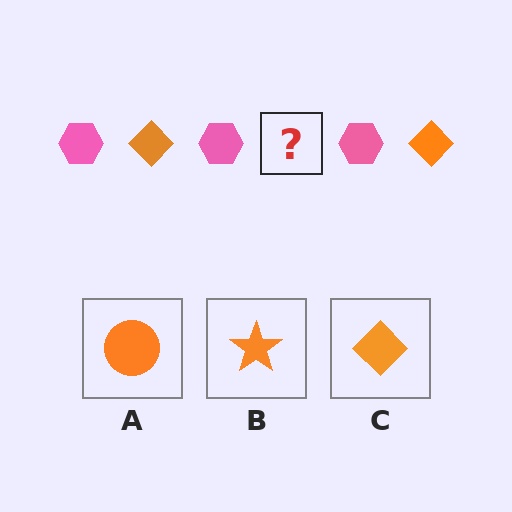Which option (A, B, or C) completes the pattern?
C.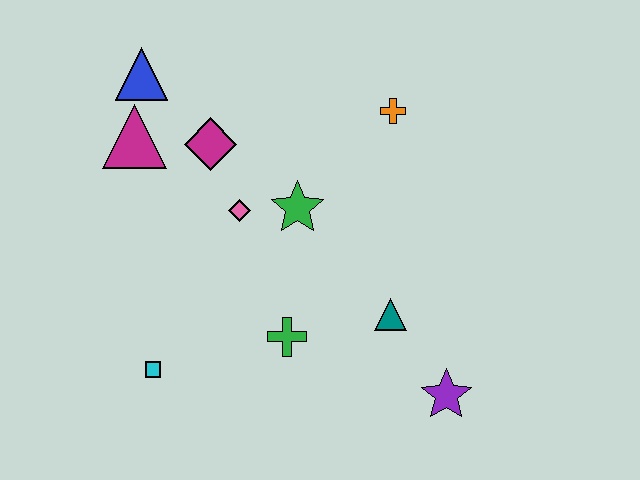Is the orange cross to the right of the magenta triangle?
Yes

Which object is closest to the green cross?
The teal triangle is closest to the green cross.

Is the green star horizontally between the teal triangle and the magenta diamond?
Yes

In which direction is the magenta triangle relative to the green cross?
The magenta triangle is above the green cross.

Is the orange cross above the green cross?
Yes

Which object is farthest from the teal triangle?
The blue triangle is farthest from the teal triangle.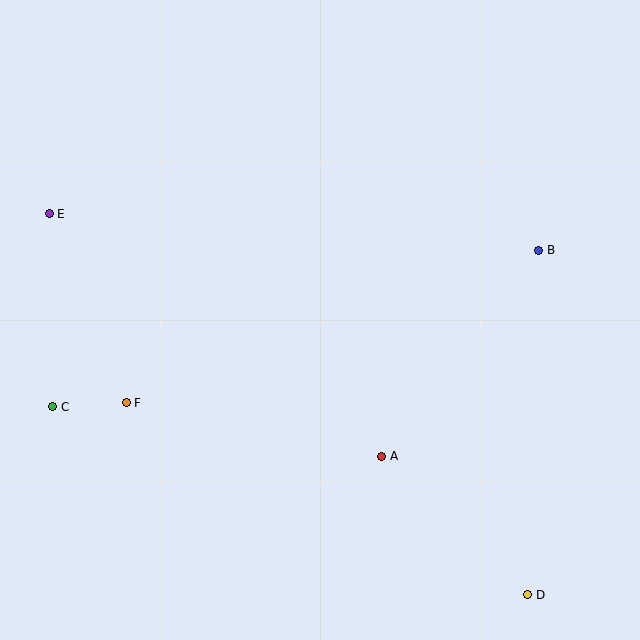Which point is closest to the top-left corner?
Point E is closest to the top-left corner.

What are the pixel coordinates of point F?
Point F is at (126, 403).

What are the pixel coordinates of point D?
Point D is at (528, 595).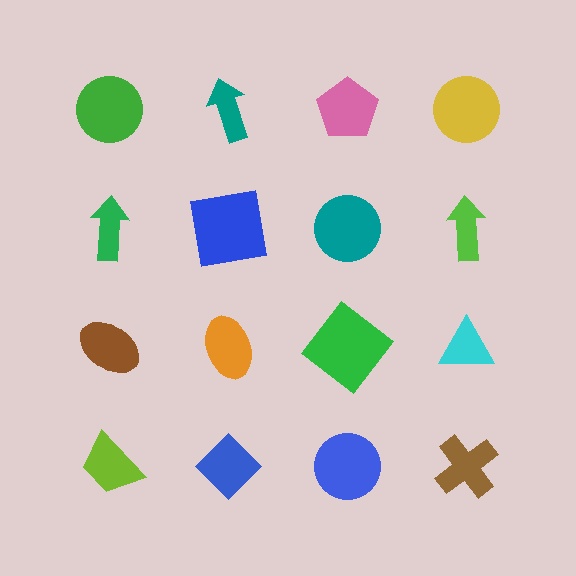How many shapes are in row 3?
4 shapes.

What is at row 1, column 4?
A yellow circle.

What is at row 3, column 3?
A green diamond.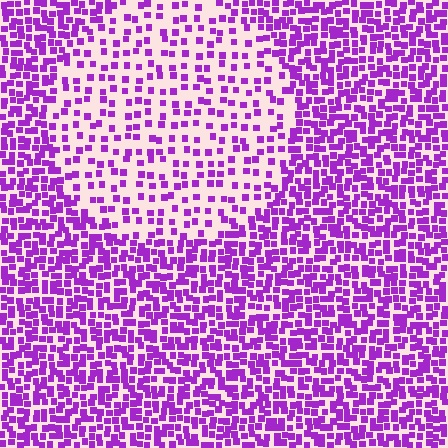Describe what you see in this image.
The image contains small purple elements arranged at two different densities. A circle-shaped region is visible where the elements are less densely packed than the surrounding area.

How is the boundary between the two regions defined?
The boundary is defined by a change in element density (approximately 2.3x ratio). All elements are the same color, size, and shape.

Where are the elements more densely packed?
The elements are more densely packed outside the circle boundary.